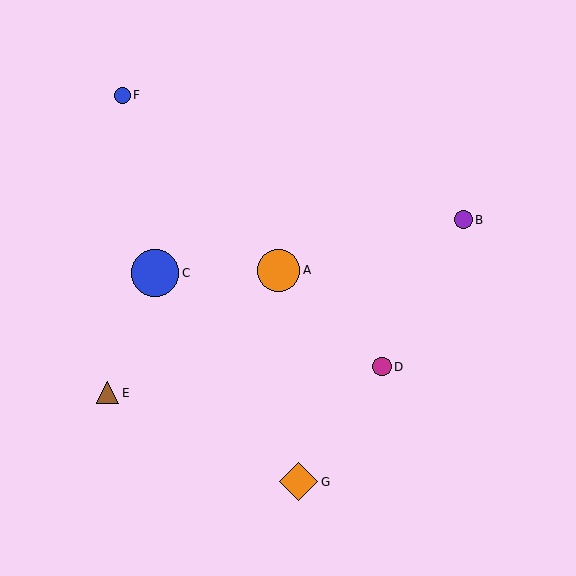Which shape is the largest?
The blue circle (labeled C) is the largest.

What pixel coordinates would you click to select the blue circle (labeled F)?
Click at (122, 95) to select the blue circle F.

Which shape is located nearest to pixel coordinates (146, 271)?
The blue circle (labeled C) at (155, 273) is nearest to that location.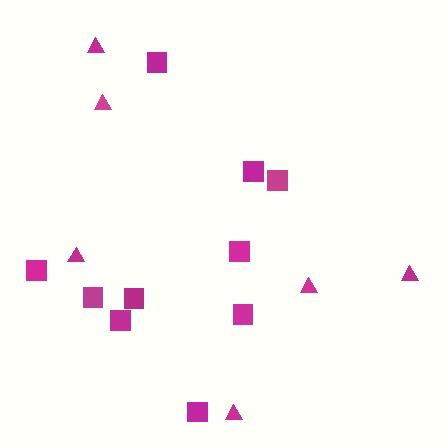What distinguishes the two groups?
There are 2 groups: one group of squares (10) and one group of triangles (6).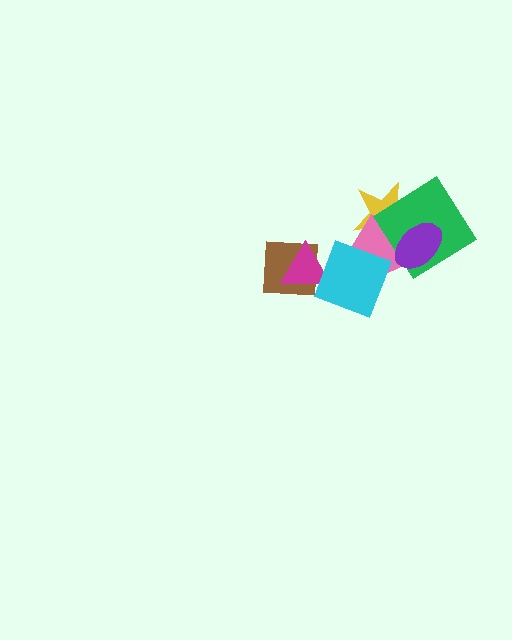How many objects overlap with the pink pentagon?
4 objects overlap with the pink pentagon.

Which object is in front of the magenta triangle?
The cyan diamond is in front of the magenta triangle.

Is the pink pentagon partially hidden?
Yes, it is partially covered by another shape.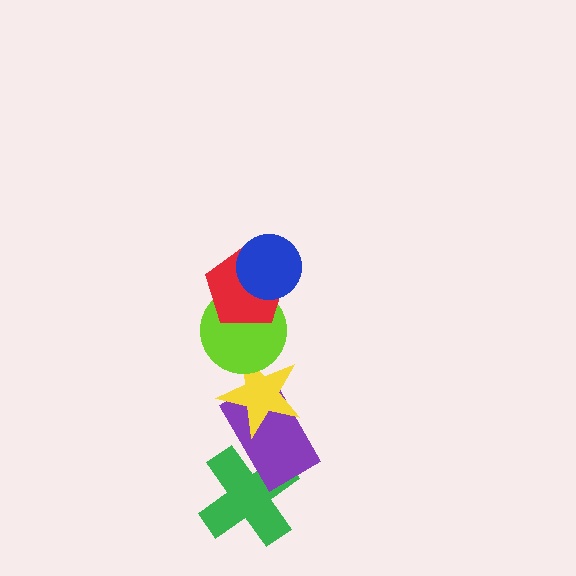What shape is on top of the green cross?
The purple rectangle is on top of the green cross.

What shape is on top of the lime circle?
The red pentagon is on top of the lime circle.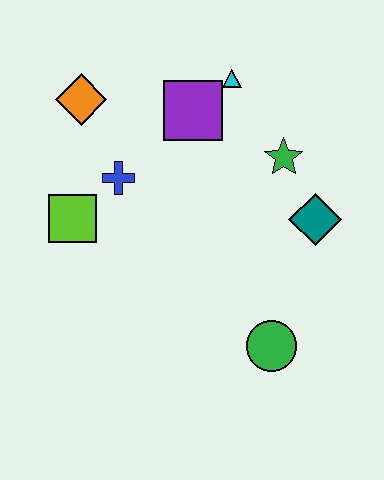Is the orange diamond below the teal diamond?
No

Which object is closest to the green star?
The teal diamond is closest to the green star.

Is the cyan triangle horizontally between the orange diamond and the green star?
Yes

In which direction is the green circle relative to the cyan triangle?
The green circle is below the cyan triangle.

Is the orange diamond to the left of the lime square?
No